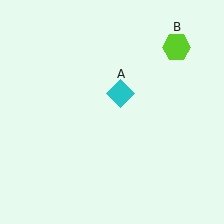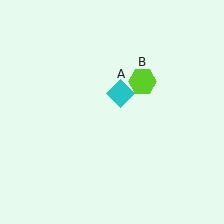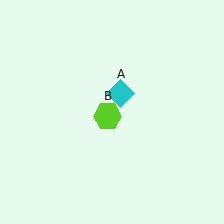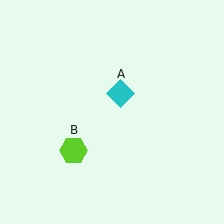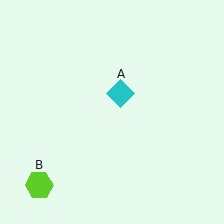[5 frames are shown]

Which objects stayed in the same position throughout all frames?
Cyan diamond (object A) remained stationary.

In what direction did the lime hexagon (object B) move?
The lime hexagon (object B) moved down and to the left.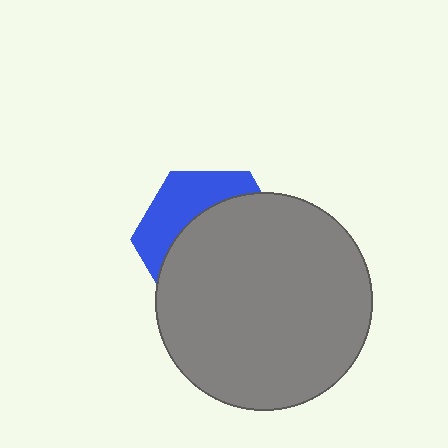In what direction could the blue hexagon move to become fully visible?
The blue hexagon could move up. That would shift it out from behind the gray circle entirely.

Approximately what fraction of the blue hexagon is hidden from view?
Roughly 66% of the blue hexagon is hidden behind the gray circle.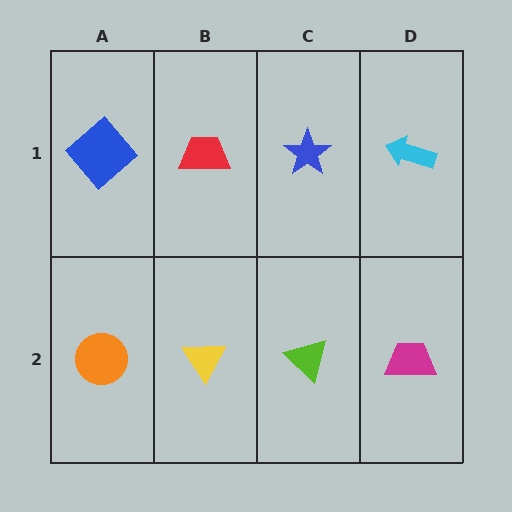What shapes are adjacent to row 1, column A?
An orange circle (row 2, column A), a red trapezoid (row 1, column B).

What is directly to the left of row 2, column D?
A lime triangle.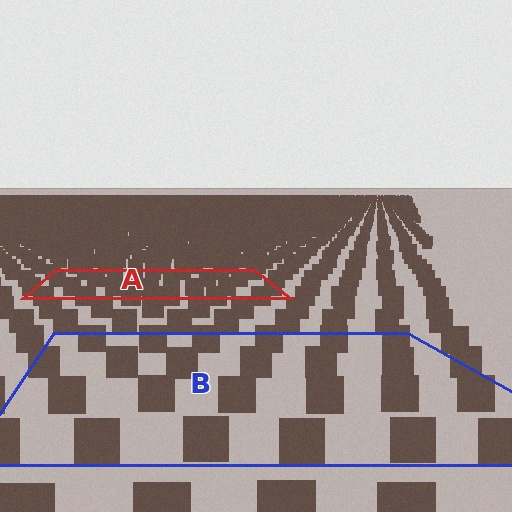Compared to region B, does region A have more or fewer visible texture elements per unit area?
Region A has more texture elements per unit area — they are packed more densely because it is farther away.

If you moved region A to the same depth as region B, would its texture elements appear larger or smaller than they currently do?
They would appear larger. At a closer depth, the same texture elements are projected at a bigger on-screen size.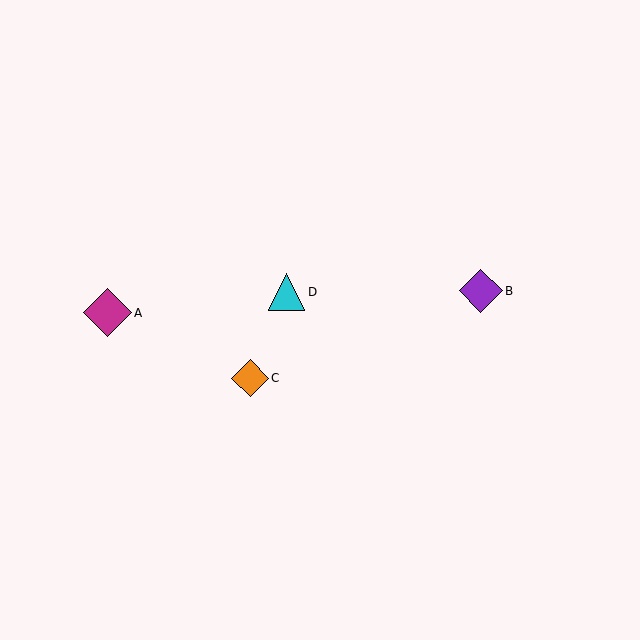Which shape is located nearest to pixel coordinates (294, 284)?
The cyan triangle (labeled D) at (287, 292) is nearest to that location.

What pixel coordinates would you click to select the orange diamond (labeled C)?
Click at (250, 378) to select the orange diamond C.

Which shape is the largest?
The magenta diamond (labeled A) is the largest.